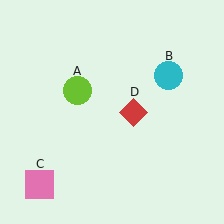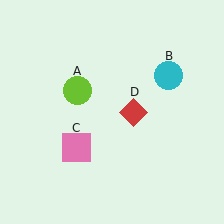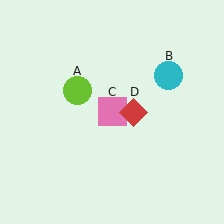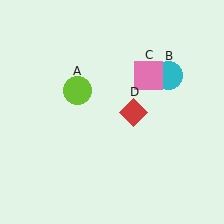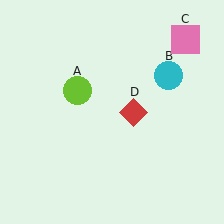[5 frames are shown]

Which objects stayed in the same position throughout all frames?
Lime circle (object A) and cyan circle (object B) and red diamond (object D) remained stationary.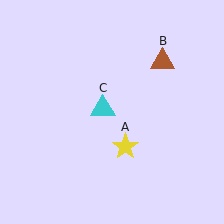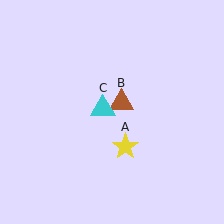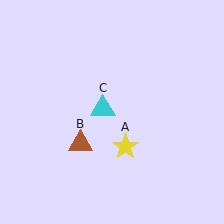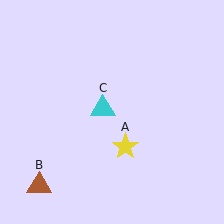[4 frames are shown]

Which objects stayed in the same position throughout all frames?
Yellow star (object A) and cyan triangle (object C) remained stationary.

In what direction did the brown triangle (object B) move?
The brown triangle (object B) moved down and to the left.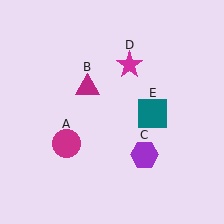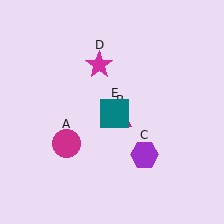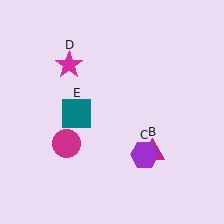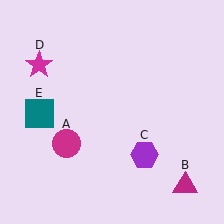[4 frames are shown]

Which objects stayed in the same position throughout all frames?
Magenta circle (object A) and purple hexagon (object C) remained stationary.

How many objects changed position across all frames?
3 objects changed position: magenta triangle (object B), magenta star (object D), teal square (object E).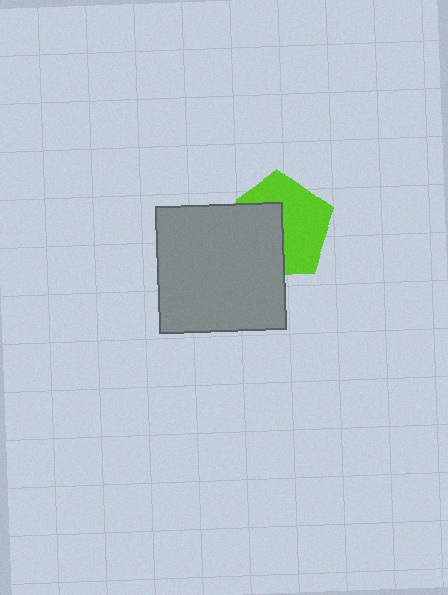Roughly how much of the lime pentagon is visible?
About half of it is visible (roughly 55%).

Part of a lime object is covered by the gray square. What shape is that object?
It is a pentagon.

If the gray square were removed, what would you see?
You would see the complete lime pentagon.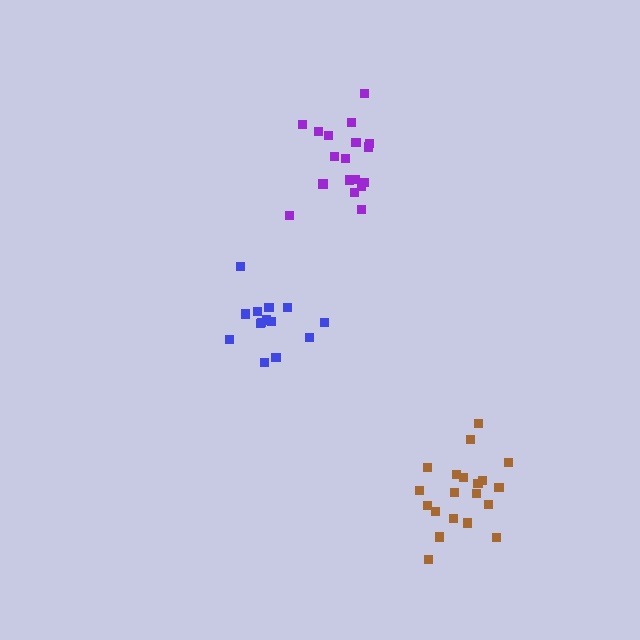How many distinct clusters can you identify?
There are 3 distinct clusters.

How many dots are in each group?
Group 1: 18 dots, Group 2: 20 dots, Group 3: 14 dots (52 total).